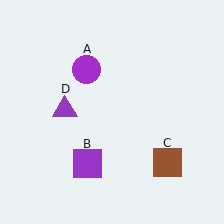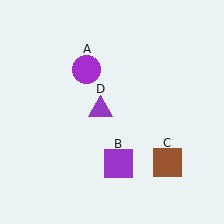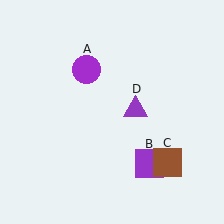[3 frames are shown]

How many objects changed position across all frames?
2 objects changed position: purple square (object B), purple triangle (object D).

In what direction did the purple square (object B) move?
The purple square (object B) moved right.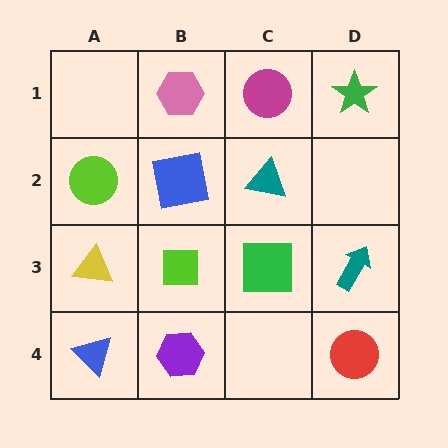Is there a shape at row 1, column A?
No, that cell is empty.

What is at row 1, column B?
A pink hexagon.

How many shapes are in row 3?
4 shapes.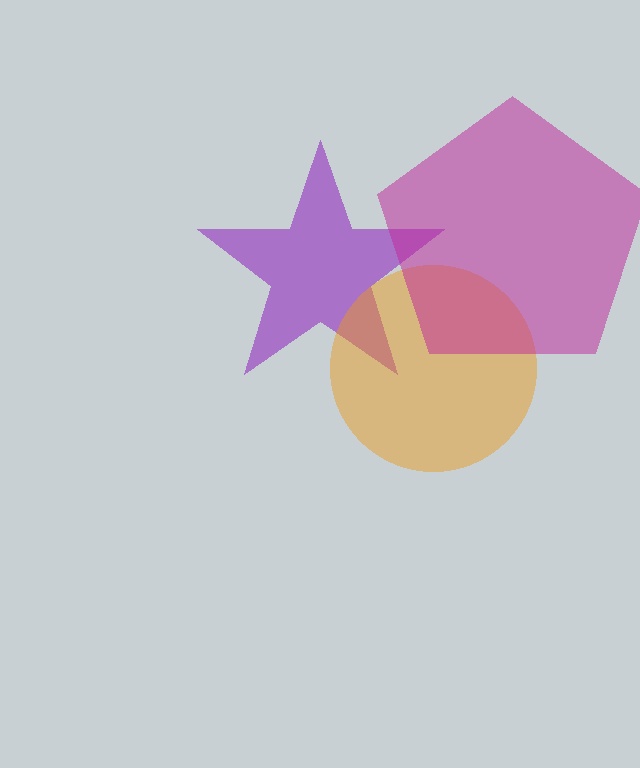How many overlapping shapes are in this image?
There are 3 overlapping shapes in the image.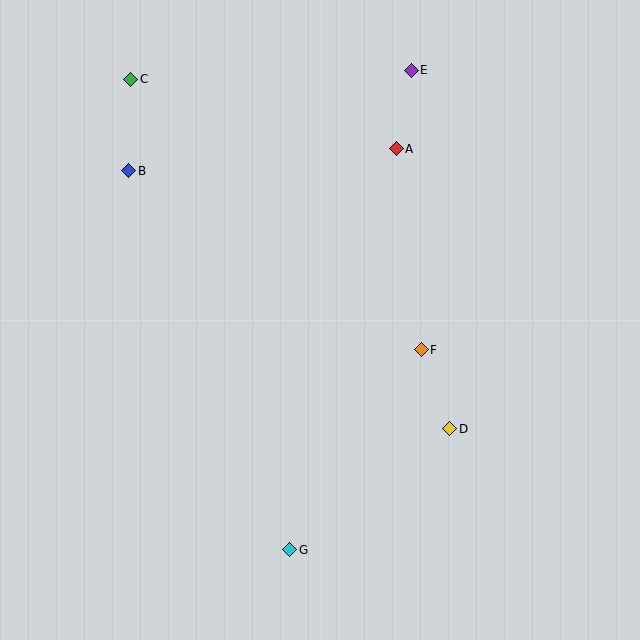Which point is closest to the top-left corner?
Point C is closest to the top-left corner.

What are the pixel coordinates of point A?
Point A is at (396, 149).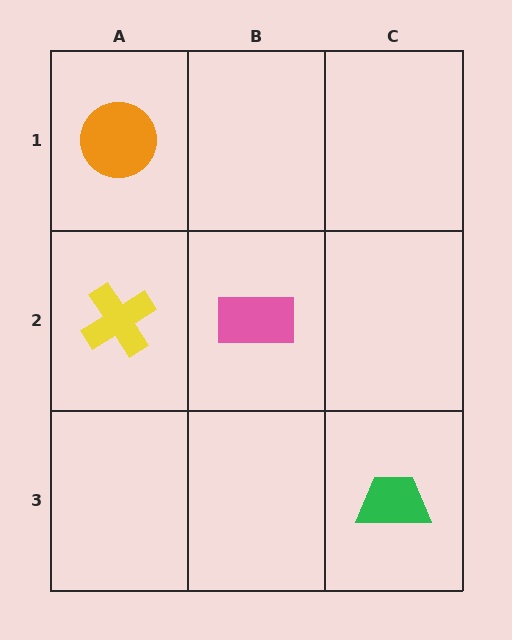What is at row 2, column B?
A pink rectangle.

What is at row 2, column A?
A yellow cross.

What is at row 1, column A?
An orange circle.